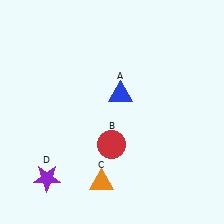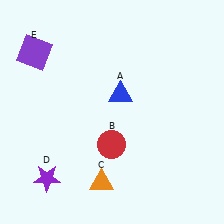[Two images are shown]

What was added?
A purple square (E) was added in Image 2.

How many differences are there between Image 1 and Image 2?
There is 1 difference between the two images.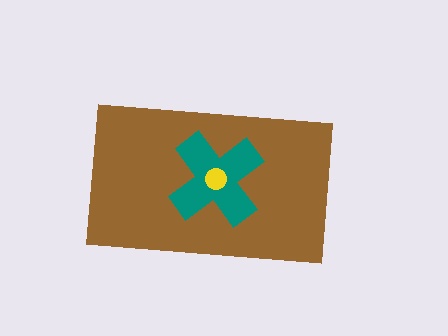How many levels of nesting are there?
3.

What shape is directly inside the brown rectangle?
The teal cross.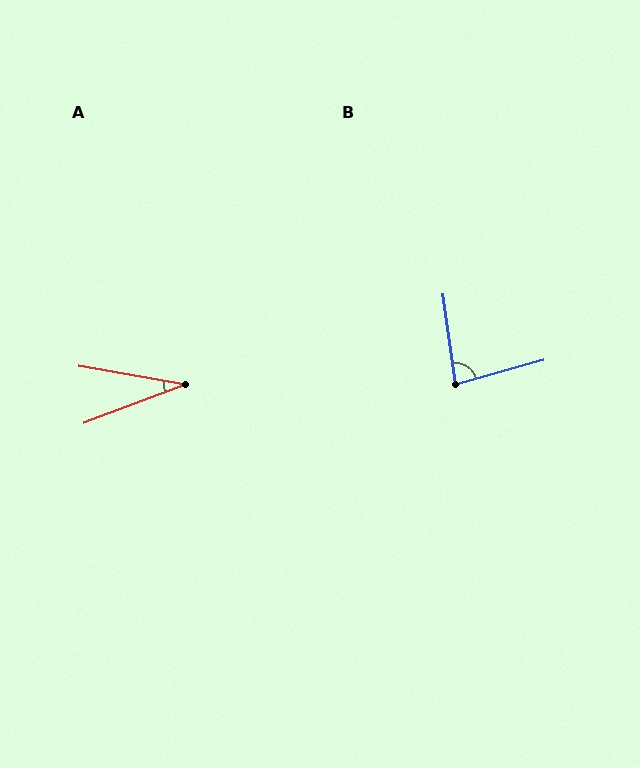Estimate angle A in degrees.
Approximately 31 degrees.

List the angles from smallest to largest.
A (31°), B (82°).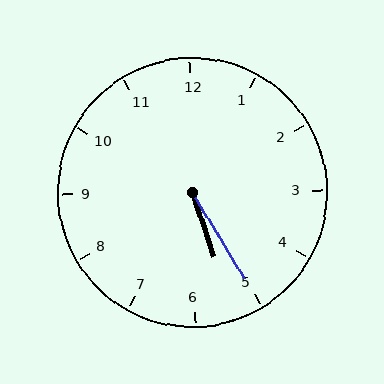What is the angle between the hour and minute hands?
Approximately 12 degrees.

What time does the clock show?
5:25.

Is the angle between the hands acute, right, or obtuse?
It is acute.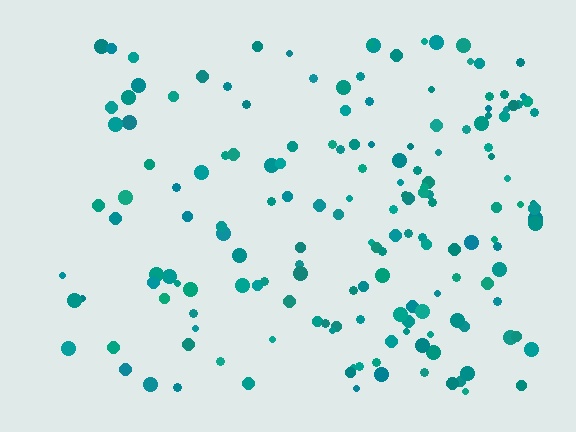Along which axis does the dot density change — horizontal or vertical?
Horizontal.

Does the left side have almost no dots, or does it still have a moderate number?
Still a moderate number, just noticeably fewer than the right.